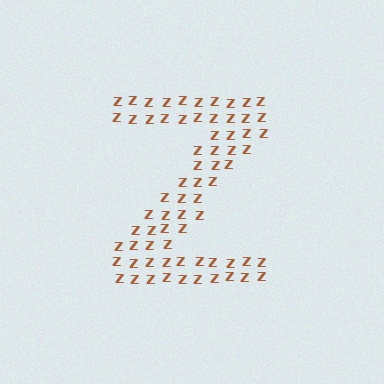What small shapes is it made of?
It is made of small letter Z's.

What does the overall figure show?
The overall figure shows the letter Z.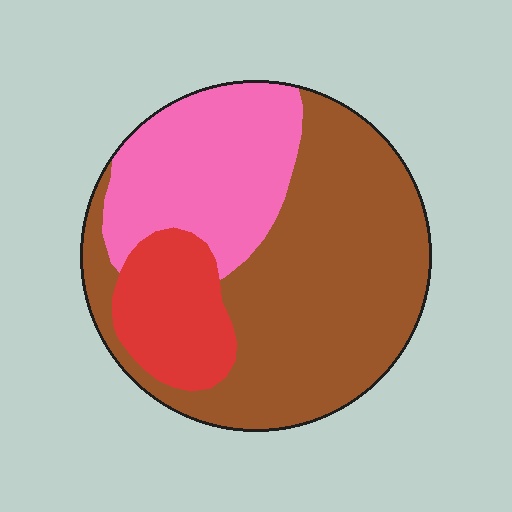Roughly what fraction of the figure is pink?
Pink takes up about one quarter (1/4) of the figure.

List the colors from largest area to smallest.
From largest to smallest: brown, pink, red.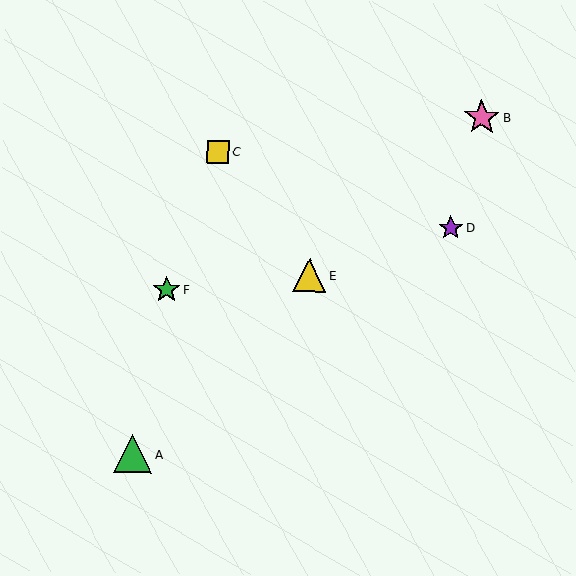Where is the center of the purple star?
The center of the purple star is at (451, 228).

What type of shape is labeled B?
Shape B is a pink star.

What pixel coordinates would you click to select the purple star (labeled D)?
Click at (451, 228) to select the purple star D.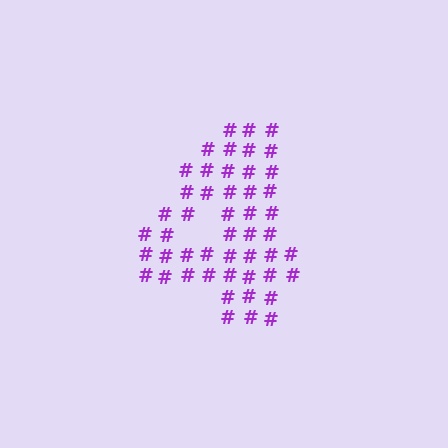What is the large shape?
The large shape is the digit 4.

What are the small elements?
The small elements are hash symbols.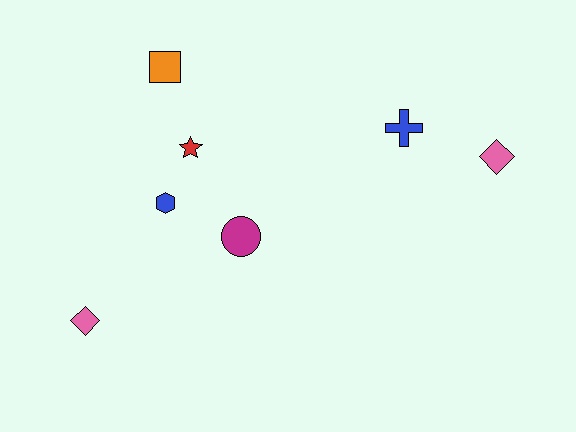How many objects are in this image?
There are 7 objects.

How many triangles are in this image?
There are no triangles.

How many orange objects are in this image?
There is 1 orange object.